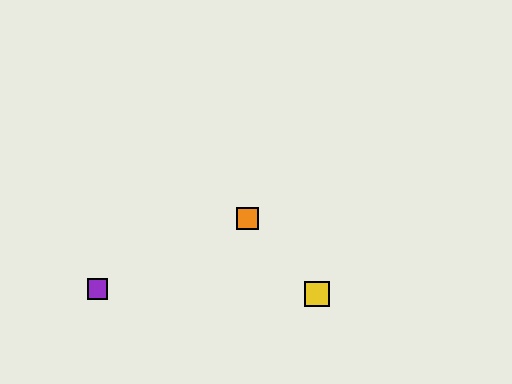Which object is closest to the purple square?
The orange square is closest to the purple square.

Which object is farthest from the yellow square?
The purple square is farthest from the yellow square.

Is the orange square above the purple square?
Yes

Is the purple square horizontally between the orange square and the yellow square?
No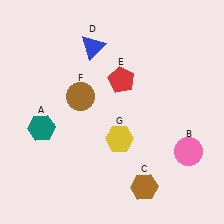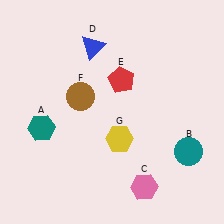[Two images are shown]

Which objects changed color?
B changed from pink to teal. C changed from brown to pink.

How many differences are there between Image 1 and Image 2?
There are 2 differences between the two images.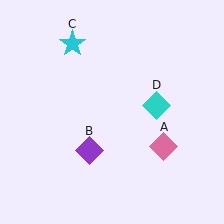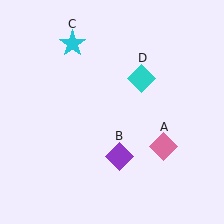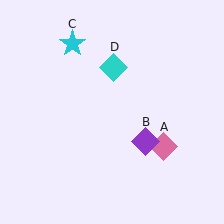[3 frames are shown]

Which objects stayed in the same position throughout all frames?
Pink diamond (object A) and cyan star (object C) remained stationary.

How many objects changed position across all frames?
2 objects changed position: purple diamond (object B), cyan diamond (object D).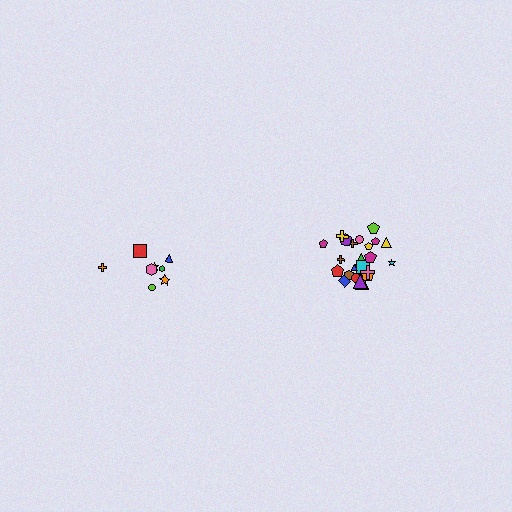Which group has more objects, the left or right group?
The right group.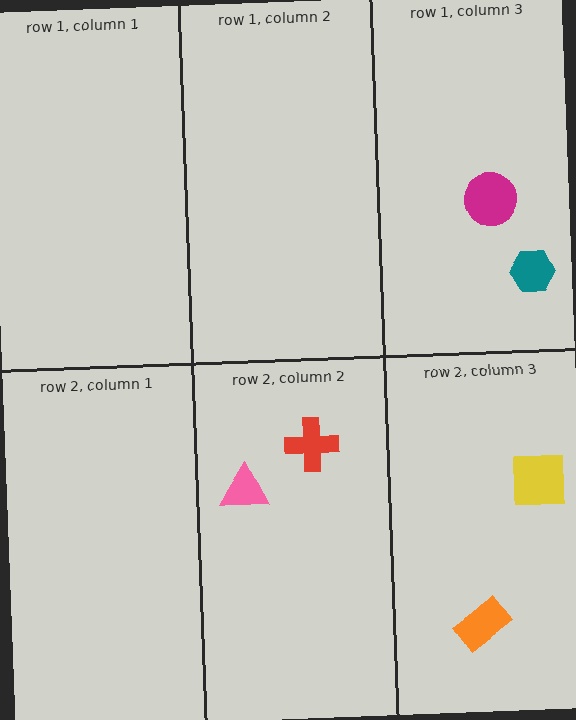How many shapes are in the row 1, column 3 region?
2.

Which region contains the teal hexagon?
The row 1, column 3 region.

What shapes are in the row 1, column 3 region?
The teal hexagon, the magenta circle.